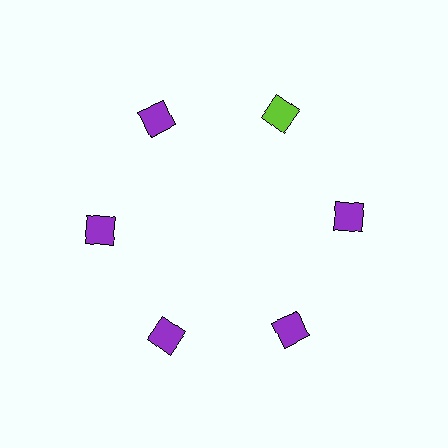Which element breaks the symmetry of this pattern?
The lime diamond at roughly the 1 o'clock position breaks the symmetry. All other shapes are purple diamonds.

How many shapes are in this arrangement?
There are 6 shapes arranged in a ring pattern.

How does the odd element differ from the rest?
It has a different color: lime instead of purple.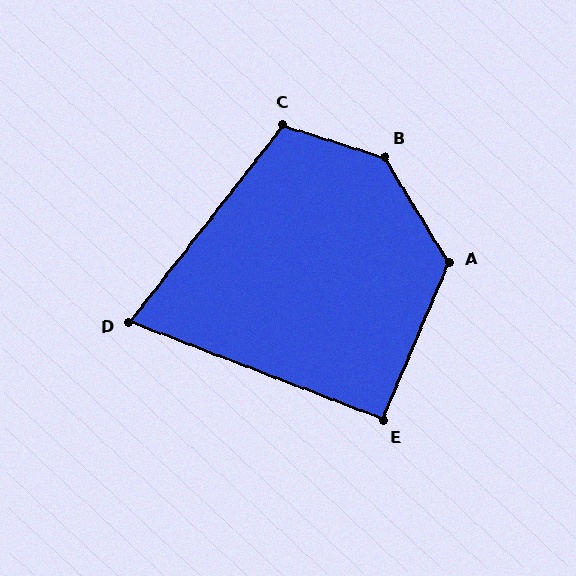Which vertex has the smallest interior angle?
D, at approximately 73 degrees.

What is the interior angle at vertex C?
Approximately 111 degrees (obtuse).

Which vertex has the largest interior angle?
B, at approximately 139 degrees.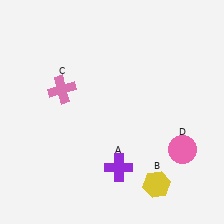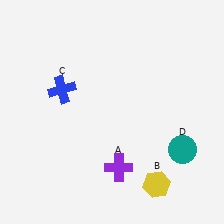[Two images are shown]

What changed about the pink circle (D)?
In Image 1, D is pink. In Image 2, it changed to teal.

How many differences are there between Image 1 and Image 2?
There are 2 differences between the two images.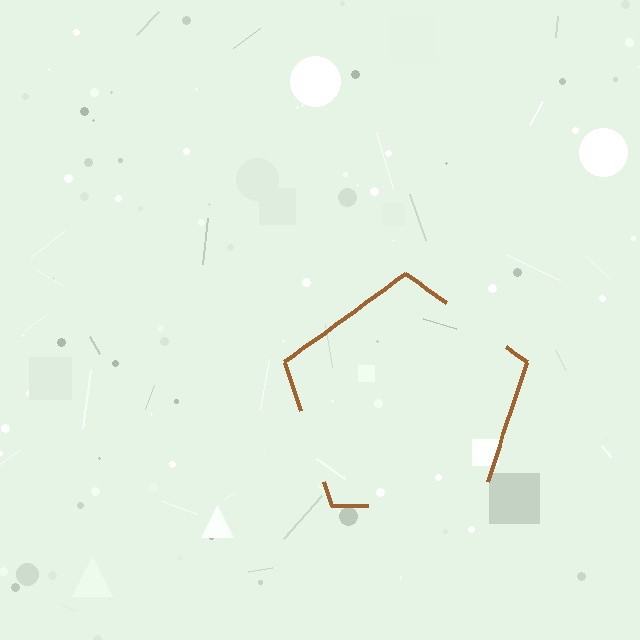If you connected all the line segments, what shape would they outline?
They would outline a pentagon.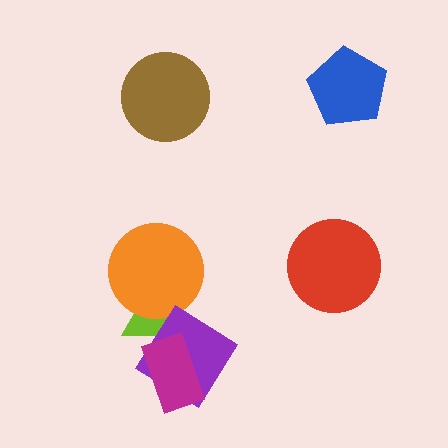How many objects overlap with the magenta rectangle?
2 objects overlap with the magenta rectangle.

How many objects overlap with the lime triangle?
3 objects overlap with the lime triangle.